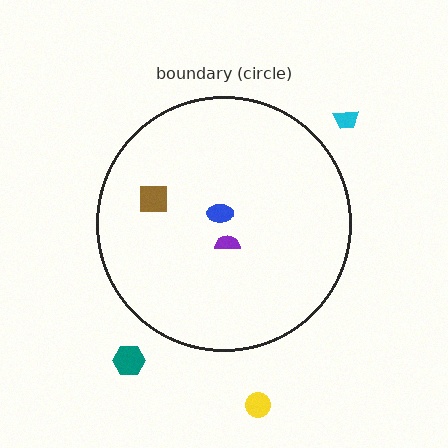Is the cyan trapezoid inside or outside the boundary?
Outside.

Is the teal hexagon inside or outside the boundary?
Outside.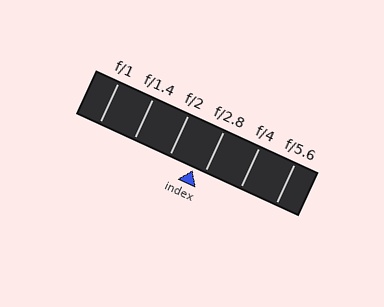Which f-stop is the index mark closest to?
The index mark is closest to f/2.8.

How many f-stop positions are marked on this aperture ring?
There are 6 f-stop positions marked.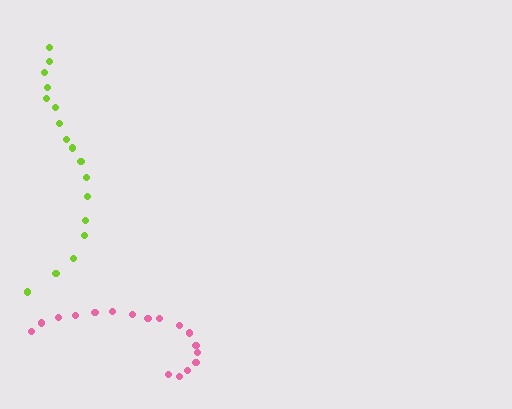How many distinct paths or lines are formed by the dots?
There are 2 distinct paths.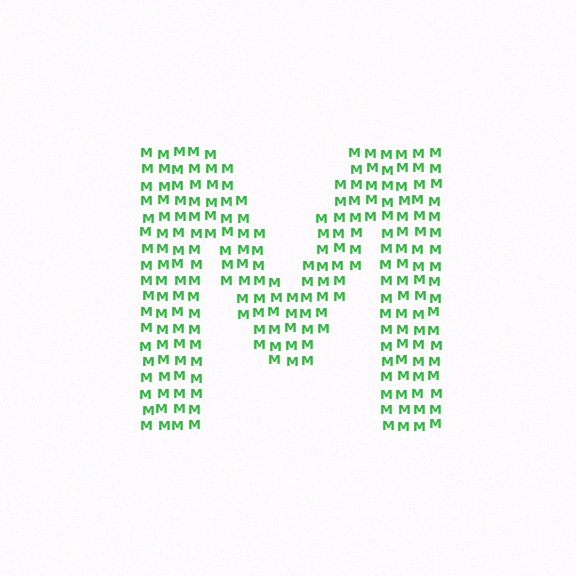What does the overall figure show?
The overall figure shows the letter M.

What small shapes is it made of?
It is made of small letter M's.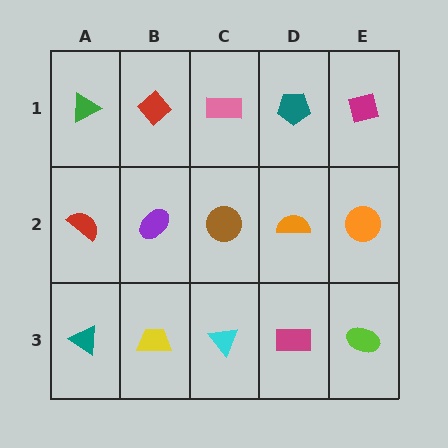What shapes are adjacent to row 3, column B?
A purple ellipse (row 2, column B), a teal triangle (row 3, column A), a cyan triangle (row 3, column C).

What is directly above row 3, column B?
A purple ellipse.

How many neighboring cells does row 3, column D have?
3.